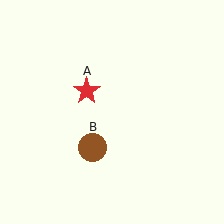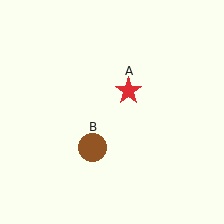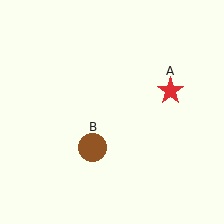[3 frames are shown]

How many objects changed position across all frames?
1 object changed position: red star (object A).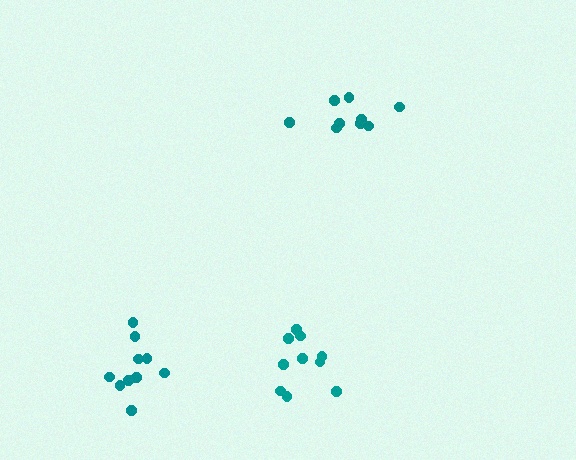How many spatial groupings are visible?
There are 3 spatial groupings.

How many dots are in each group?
Group 1: 10 dots, Group 2: 10 dots, Group 3: 9 dots (29 total).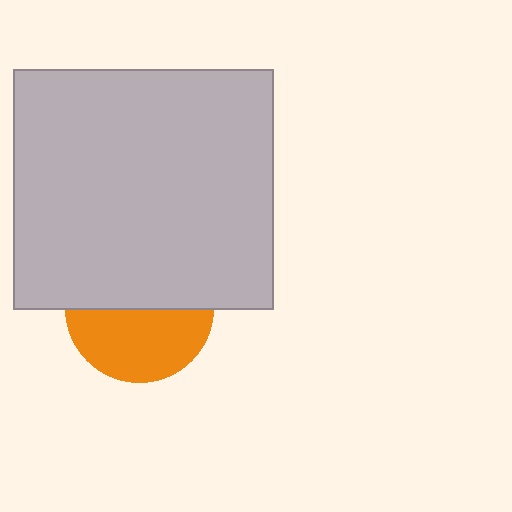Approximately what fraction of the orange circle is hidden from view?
Roughly 51% of the orange circle is hidden behind the light gray rectangle.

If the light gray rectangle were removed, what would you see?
You would see the complete orange circle.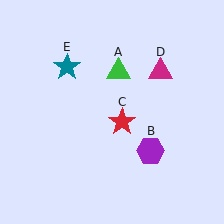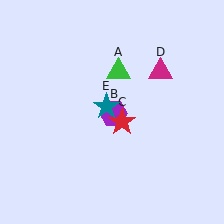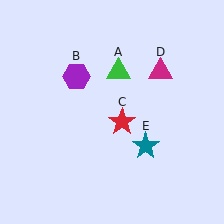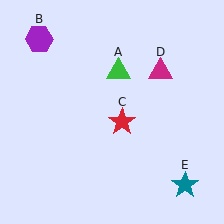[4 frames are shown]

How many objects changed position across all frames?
2 objects changed position: purple hexagon (object B), teal star (object E).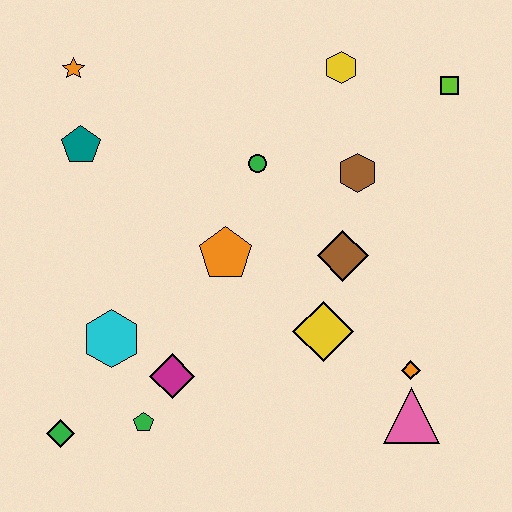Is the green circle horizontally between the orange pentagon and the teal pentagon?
No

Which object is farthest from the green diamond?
The lime square is farthest from the green diamond.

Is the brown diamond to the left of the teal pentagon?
No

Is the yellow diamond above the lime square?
No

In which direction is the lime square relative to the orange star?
The lime square is to the right of the orange star.